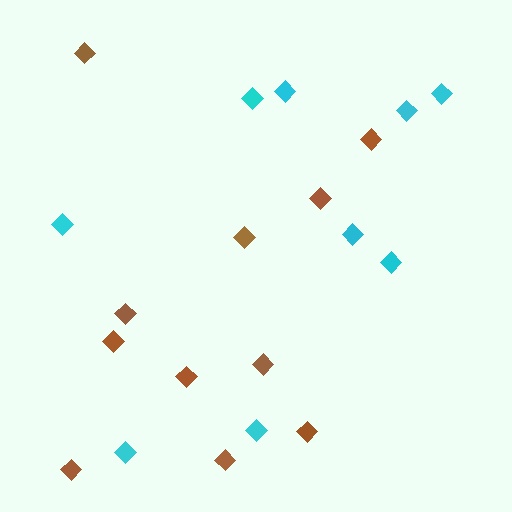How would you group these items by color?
There are 2 groups: one group of brown diamonds (11) and one group of cyan diamonds (9).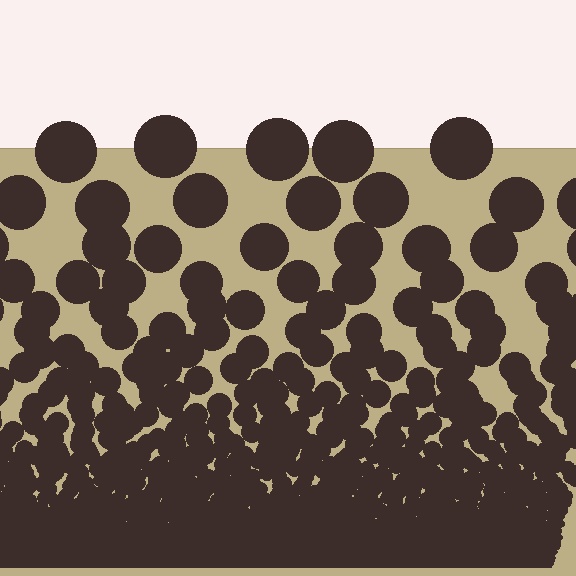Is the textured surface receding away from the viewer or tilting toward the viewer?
The surface appears to tilt toward the viewer. Texture elements get larger and sparser toward the top.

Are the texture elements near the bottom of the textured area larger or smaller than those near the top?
Smaller. The gradient is inverted — elements near the bottom are smaller and denser.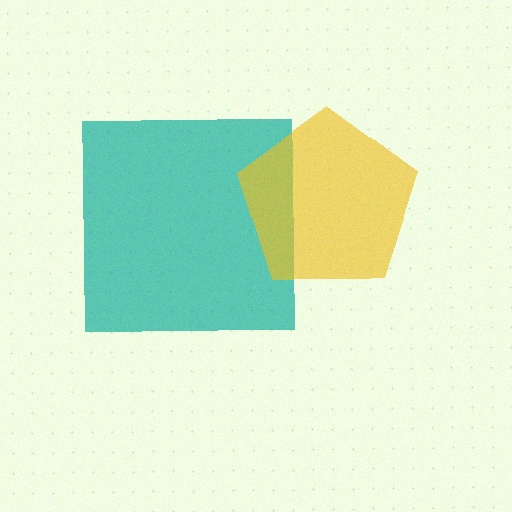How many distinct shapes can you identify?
There are 2 distinct shapes: a teal square, a yellow pentagon.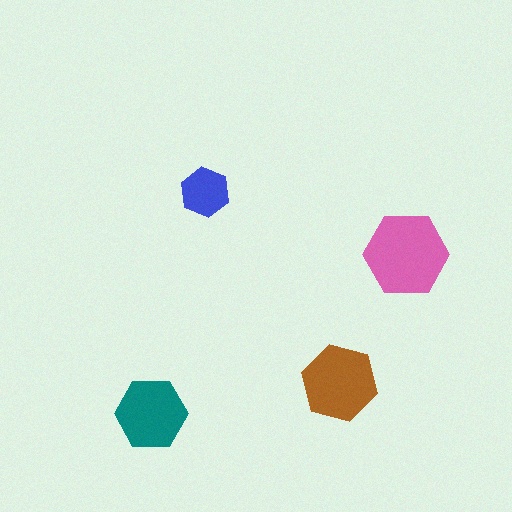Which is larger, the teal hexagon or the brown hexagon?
The brown one.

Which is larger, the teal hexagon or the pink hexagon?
The pink one.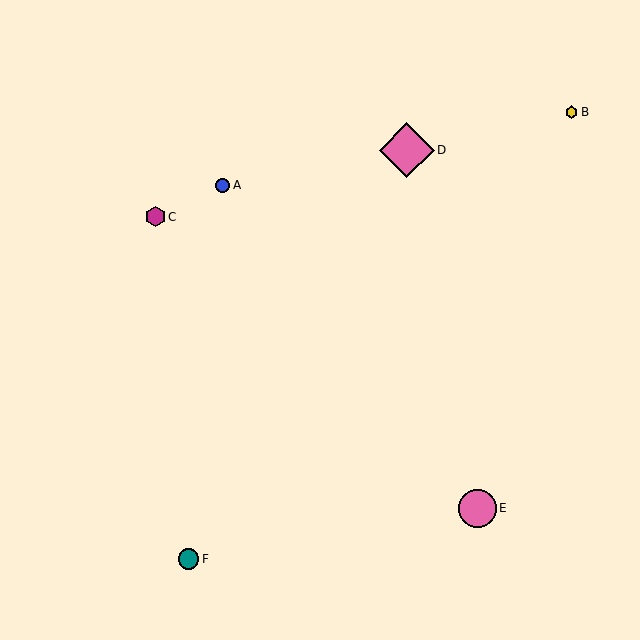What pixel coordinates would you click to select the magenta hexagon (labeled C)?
Click at (155, 217) to select the magenta hexagon C.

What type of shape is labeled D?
Shape D is a pink diamond.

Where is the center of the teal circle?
The center of the teal circle is at (188, 559).